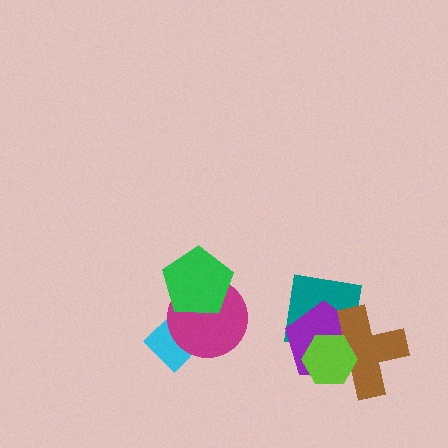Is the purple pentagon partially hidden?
Yes, it is partially covered by another shape.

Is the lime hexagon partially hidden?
No, no other shape covers it.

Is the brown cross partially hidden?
Yes, it is partially covered by another shape.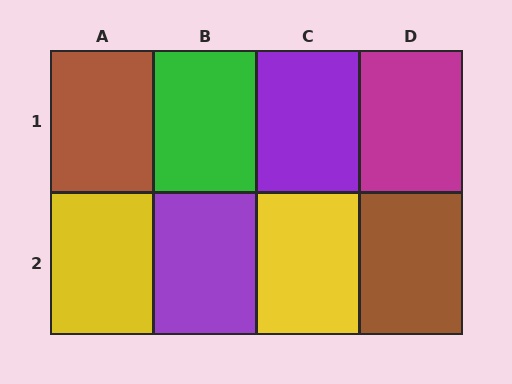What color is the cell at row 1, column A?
Brown.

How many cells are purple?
2 cells are purple.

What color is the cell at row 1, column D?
Magenta.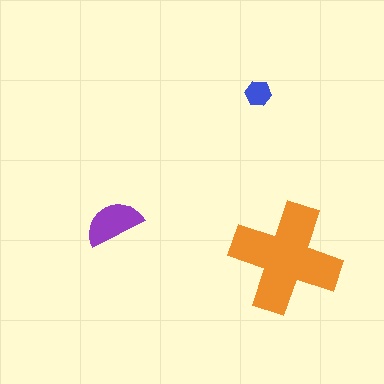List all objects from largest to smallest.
The orange cross, the purple semicircle, the blue hexagon.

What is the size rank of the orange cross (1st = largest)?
1st.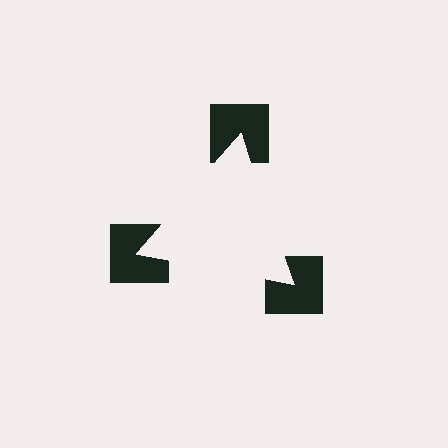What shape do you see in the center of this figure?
An illusory triangle — its edges are inferred from the aligned wedge cuts in the notched squares, not physically drawn.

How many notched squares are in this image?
There are 3 — one at each vertex of the illusory triangle.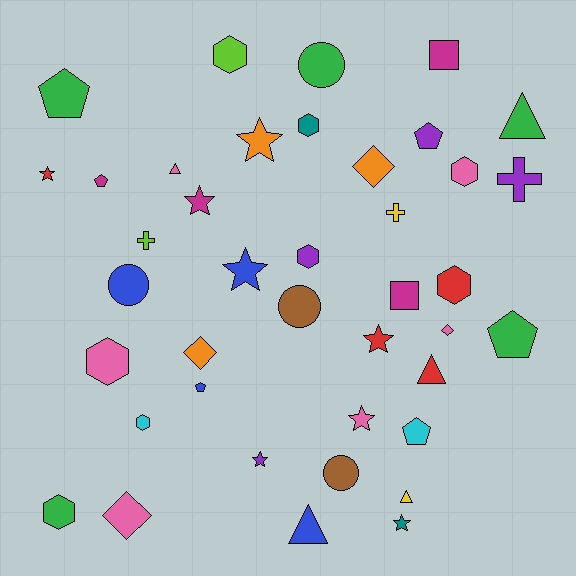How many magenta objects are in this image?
There are 4 magenta objects.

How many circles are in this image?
There are 4 circles.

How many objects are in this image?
There are 40 objects.